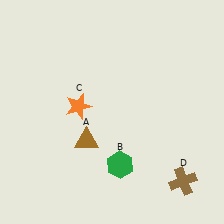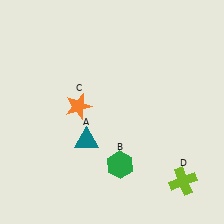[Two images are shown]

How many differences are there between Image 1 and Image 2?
There are 2 differences between the two images.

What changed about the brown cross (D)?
In Image 1, D is brown. In Image 2, it changed to lime.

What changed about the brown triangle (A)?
In Image 1, A is brown. In Image 2, it changed to teal.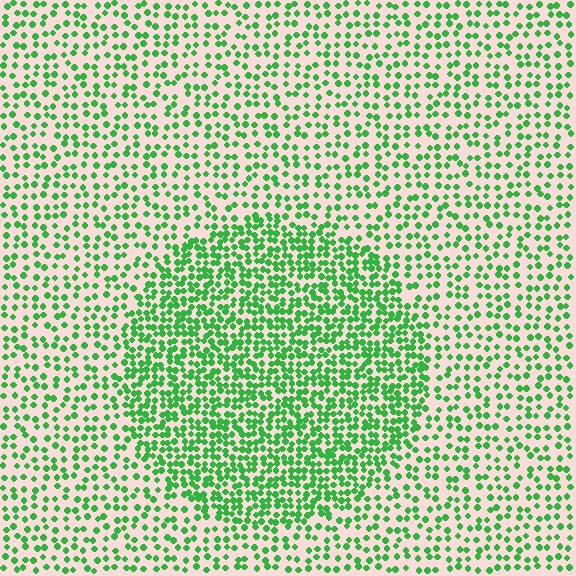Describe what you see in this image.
The image contains small green elements arranged at two different densities. A circle-shaped region is visible where the elements are more densely packed than the surrounding area.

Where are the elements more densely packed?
The elements are more densely packed inside the circle boundary.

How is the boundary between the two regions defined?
The boundary is defined by a change in element density (approximately 2.0x ratio). All elements are the same color, size, and shape.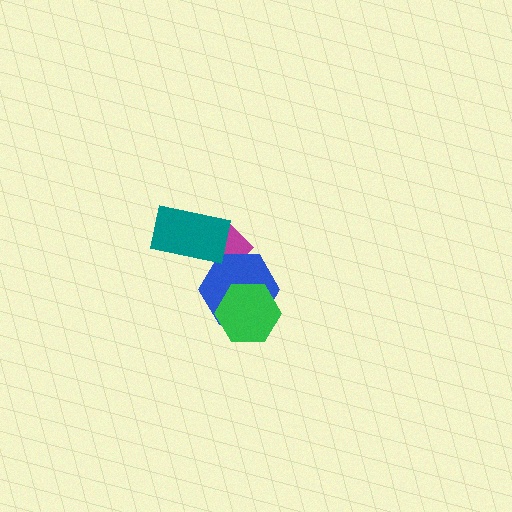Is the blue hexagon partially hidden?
Yes, it is partially covered by another shape.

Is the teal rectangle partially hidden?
No, no other shape covers it.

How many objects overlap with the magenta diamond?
2 objects overlap with the magenta diamond.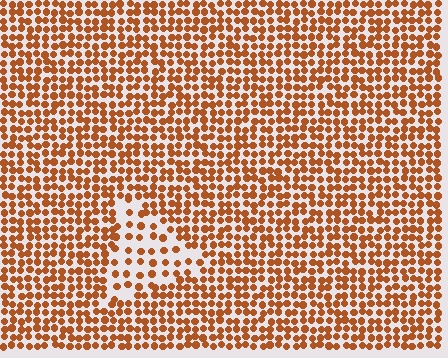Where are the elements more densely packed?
The elements are more densely packed outside the triangle boundary.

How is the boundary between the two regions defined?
The boundary is defined by a change in element density (approximately 2.1x ratio). All elements are the same color, size, and shape.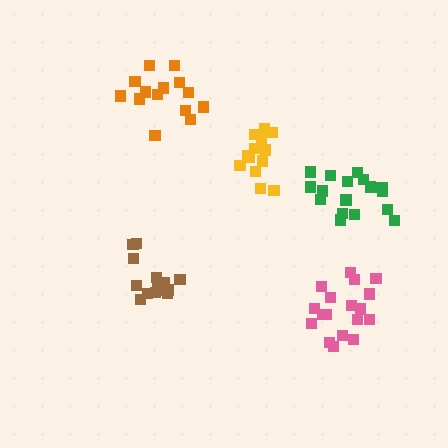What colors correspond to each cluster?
The clusters are colored: brown, yellow, pink, orange, green.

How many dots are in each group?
Group 1: 14 dots, Group 2: 15 dots, Group 3: 18 dots, Group 4: 14 dots, Group 5: 17 dots (78 total).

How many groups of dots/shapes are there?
There are 5 groups.